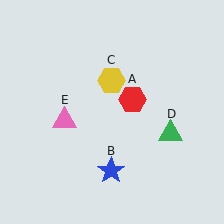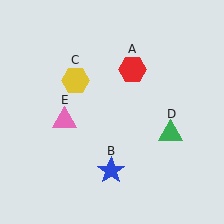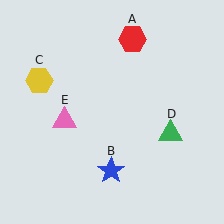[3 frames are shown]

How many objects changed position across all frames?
2 objects changed position: red hexagon (object A), yellow hexagon (object C).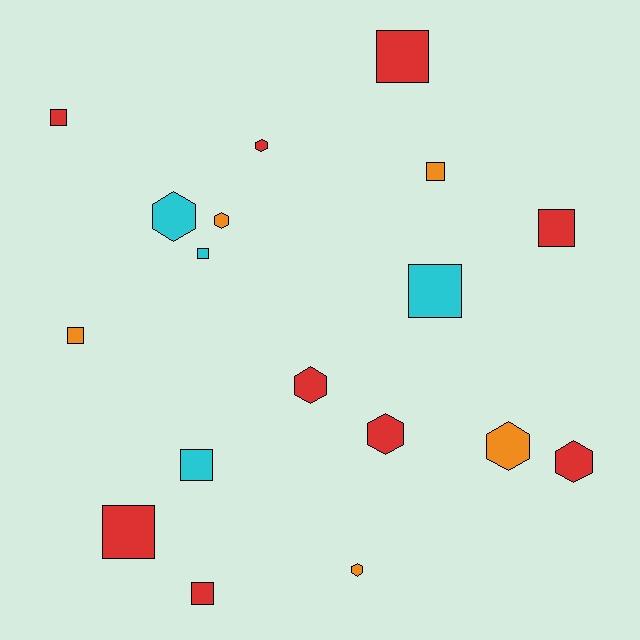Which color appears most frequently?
Red, with 9 objects.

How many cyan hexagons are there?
There is 1 cyan hexagon.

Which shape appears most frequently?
Square, with 10 objects.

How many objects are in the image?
There are 18 objects.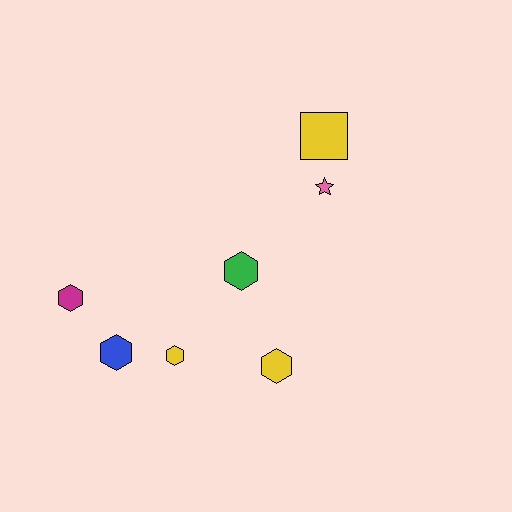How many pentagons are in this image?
There are no pentagons.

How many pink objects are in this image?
There is 1 pink object.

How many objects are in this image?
There are 7 objects.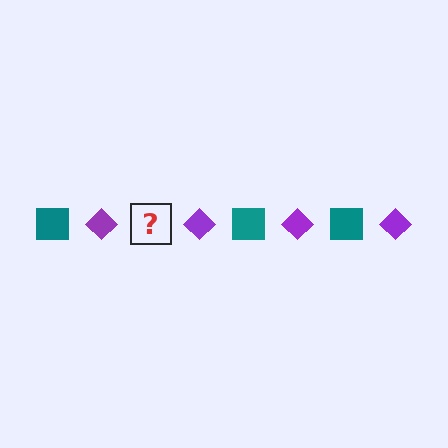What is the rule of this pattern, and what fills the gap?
The rule is that the pattern alternates between teal square and purple diamond. The gap should be filled with a teal square.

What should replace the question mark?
The question mark should be replaced with a teal square.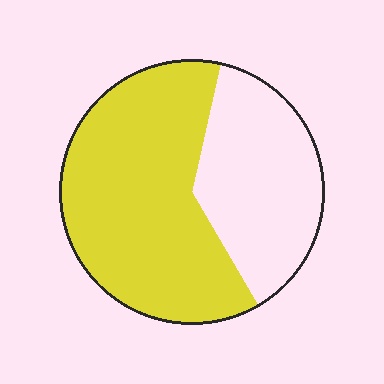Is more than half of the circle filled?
Yes.